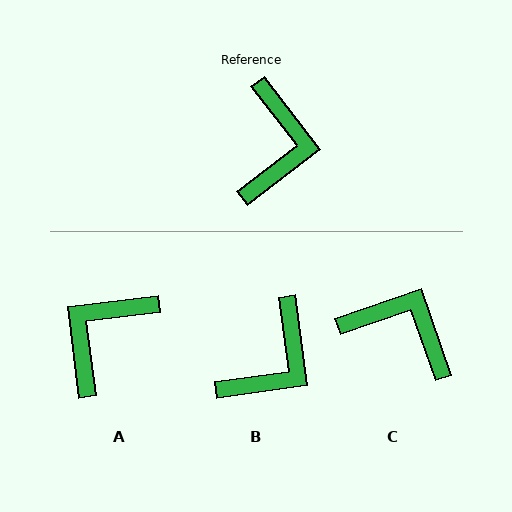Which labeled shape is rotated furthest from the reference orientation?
A, about 150 degrees away.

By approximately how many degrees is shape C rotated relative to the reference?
Approximately 72 degrees counter-clockwise.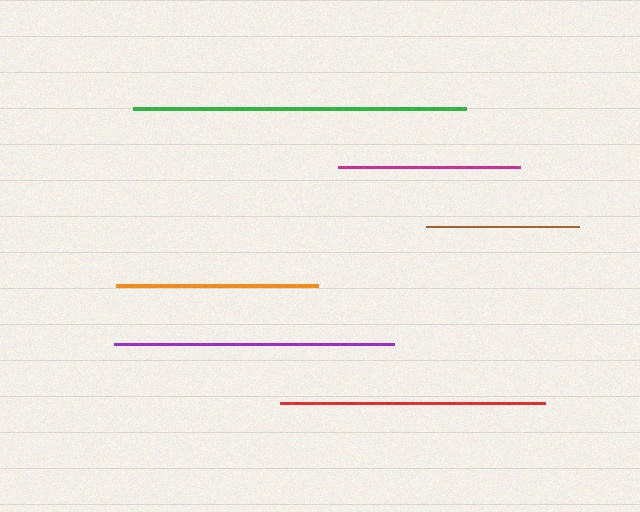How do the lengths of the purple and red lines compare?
The purple and red lines are approximately the same length.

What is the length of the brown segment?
The brown segment is approximately 153 pixels long.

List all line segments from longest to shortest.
From longest to shortest: green, purple, red, orange, magenta, brown.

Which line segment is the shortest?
The brown line is the shortest at approximately 153 pixels.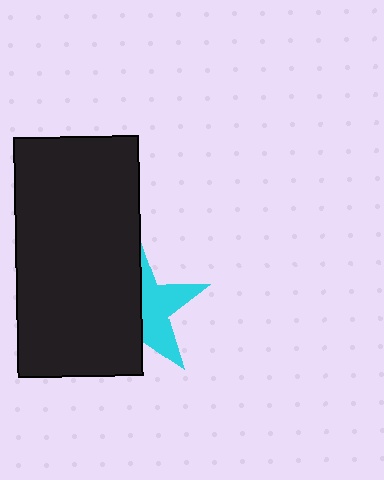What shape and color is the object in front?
The object in front is a black rectangle.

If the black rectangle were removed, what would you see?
You would see the complete cyan star.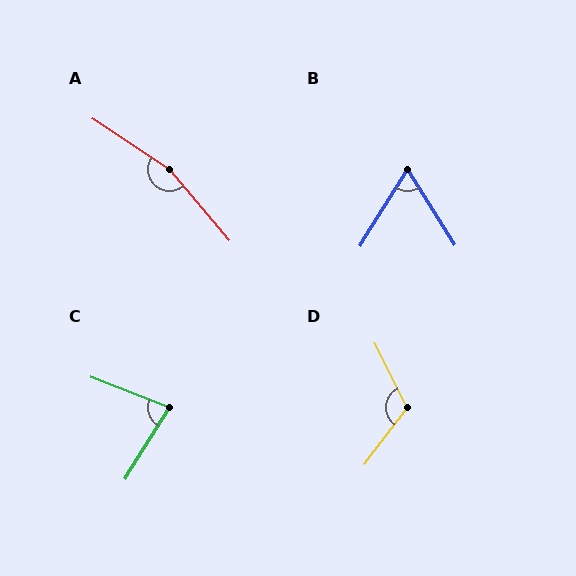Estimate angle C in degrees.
Approximately 80 degrees.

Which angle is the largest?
A, at approximately 163 degrees.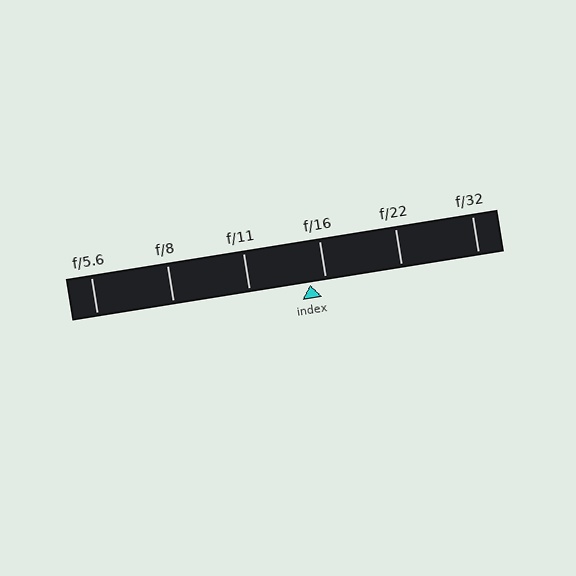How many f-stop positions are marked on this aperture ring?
There are 6 f-stop positions marked.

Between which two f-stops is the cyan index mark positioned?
The index mark is between f/11 and f/16.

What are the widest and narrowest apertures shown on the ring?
The widest aperture shown is f/5.6 and the narrowest is f/32.